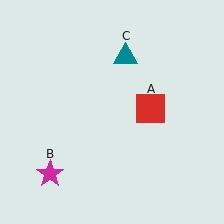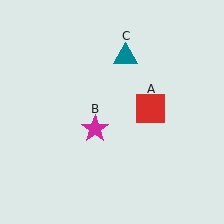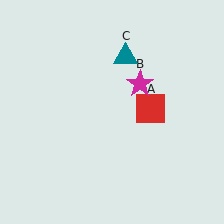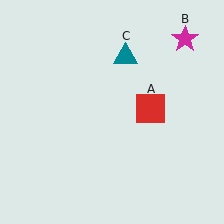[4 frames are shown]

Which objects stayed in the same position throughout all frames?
Red square (object A) and teal triangle (object C) remained stationary.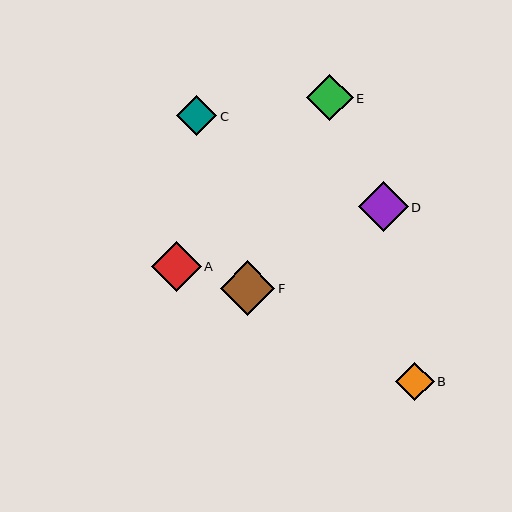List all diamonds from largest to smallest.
From largest to smallest: F, A, D, E, C, B.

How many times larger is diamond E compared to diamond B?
Diamond E is approximately 1.2 times the size of diamond B.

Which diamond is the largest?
Diamond F is the largest with a size of approximately 54 pixels.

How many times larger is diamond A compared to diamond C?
Diamond A is approximately 1.2 times the size of diamond C.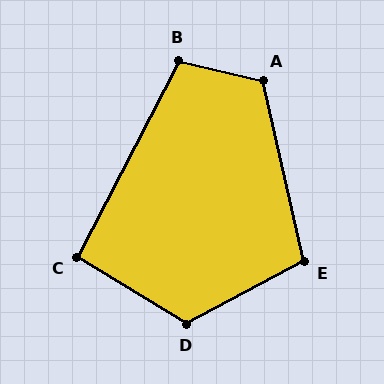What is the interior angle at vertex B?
Approximately 104 degrees (obtuse).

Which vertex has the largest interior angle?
D, at approximately 121 degrees.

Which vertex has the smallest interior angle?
C, at approximately 94 degrees.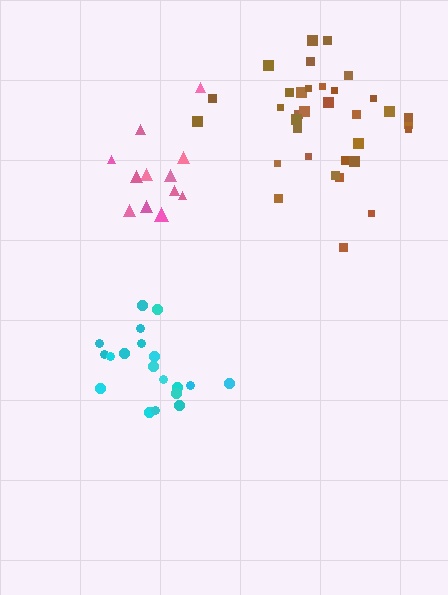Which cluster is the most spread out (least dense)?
Pink.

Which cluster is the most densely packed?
Cyan.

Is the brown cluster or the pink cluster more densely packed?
Brown.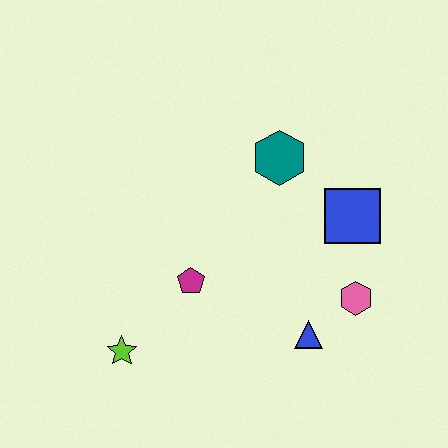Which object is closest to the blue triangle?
The pink hexagon is closest to the blue triangle.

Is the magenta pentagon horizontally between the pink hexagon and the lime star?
Yes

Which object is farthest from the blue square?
The lime star is farthest from the blue square.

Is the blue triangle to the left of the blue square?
Yes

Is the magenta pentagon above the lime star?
Yes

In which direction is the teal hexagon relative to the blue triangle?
The teal hexagon is above the blue triangle.